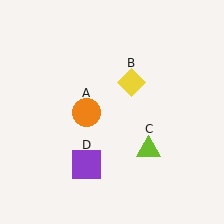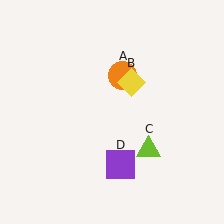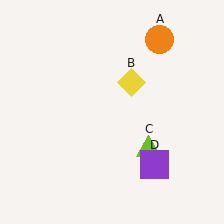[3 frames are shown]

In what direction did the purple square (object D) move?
The purple square (object D) moved right.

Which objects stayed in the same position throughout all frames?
Yellow diamond (object B) and lime triangle (object C) remained stationary.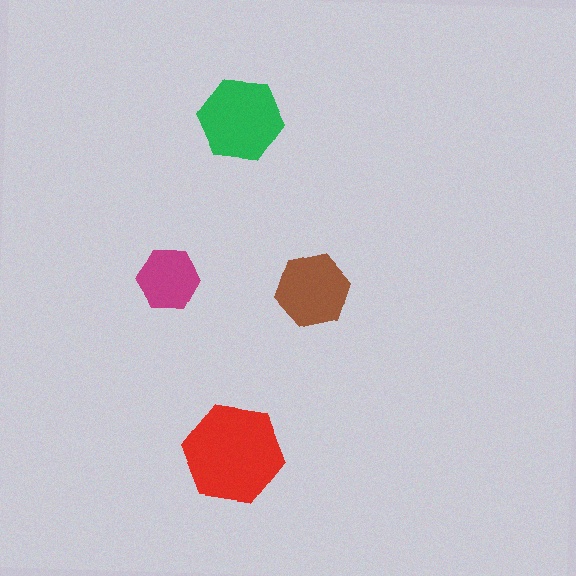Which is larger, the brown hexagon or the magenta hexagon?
The brown one.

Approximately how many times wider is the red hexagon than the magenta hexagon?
About 1.5 times wider.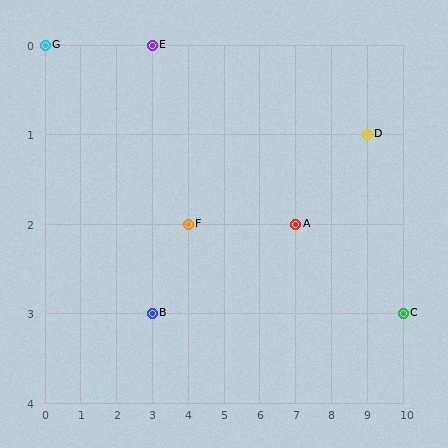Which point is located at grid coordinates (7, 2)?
Point A is at (7, 2).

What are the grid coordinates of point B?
Point B is at grid coordinates (3, 3).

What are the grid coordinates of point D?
Point D is at grid coordinates (9, 1).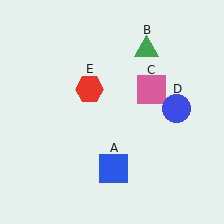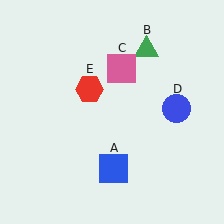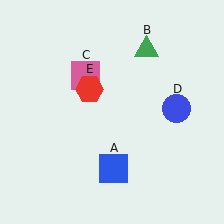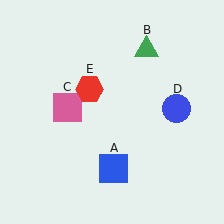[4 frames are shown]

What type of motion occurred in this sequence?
The pink square (object C) rotated counterclockwise around the center of the scene.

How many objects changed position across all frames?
1 object changed position: pink square (object C).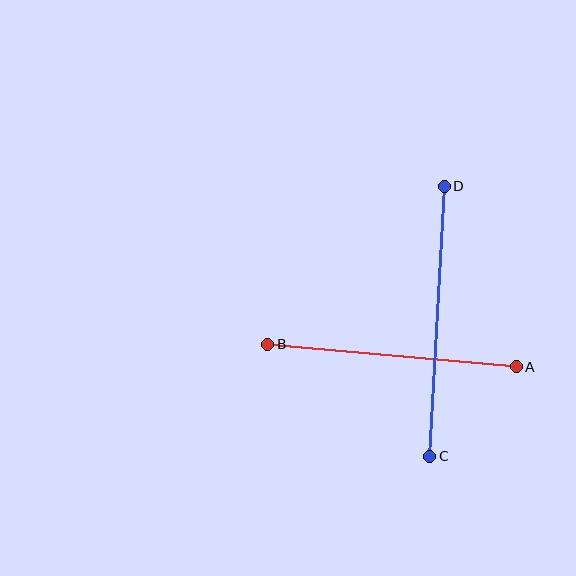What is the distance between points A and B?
The distance is approximately 249 pixels.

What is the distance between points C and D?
The distance is approximately 270 pixels.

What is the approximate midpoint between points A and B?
The midpoint is at approximately (392, 356) pixels.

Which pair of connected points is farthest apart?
Points C and D are farthest apart.